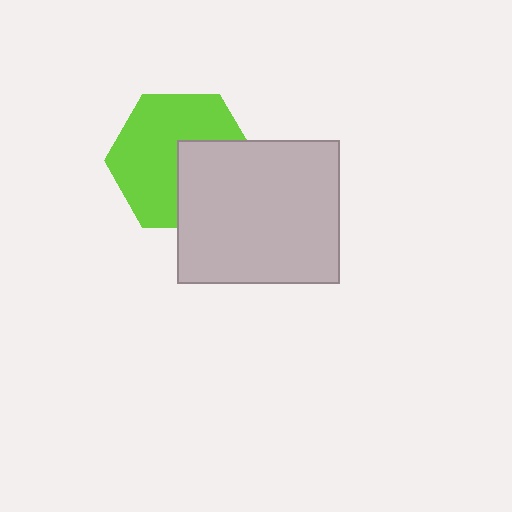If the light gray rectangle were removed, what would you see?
You would see the complete lime hexagon.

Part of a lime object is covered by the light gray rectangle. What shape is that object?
It is a hexagon.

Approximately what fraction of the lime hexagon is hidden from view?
Roughly 37% of the lime hexagon is hidden behind the light gray rectangle.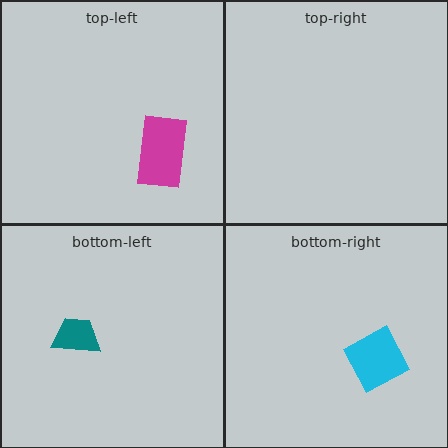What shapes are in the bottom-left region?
The teal trapezoid.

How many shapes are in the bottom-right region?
1.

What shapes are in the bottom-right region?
The cyan diamond.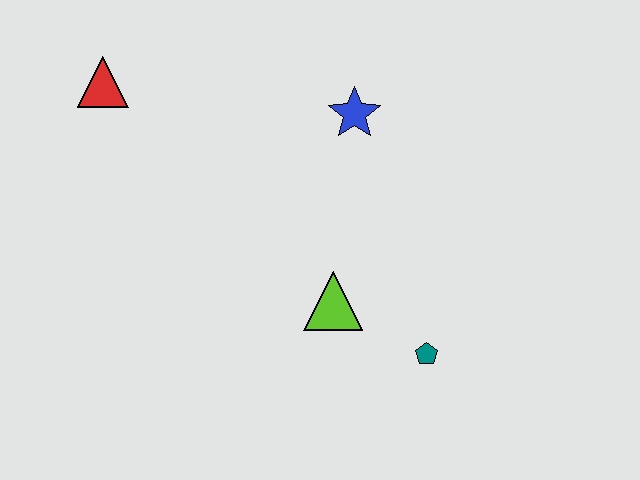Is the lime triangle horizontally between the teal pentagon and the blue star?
No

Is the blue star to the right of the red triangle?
Yes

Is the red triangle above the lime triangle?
Yes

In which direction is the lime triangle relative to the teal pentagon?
The lime triangle is to the left of the teal pentagon.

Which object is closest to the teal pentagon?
The lime triangle is closest to the teal pentagon.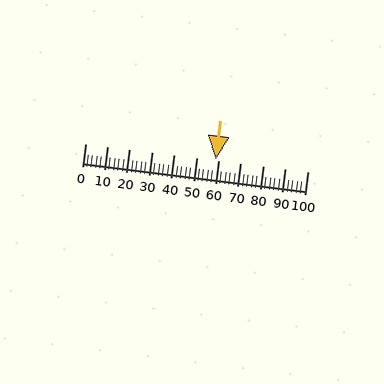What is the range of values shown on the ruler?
The ruler shows values from 0 to 100.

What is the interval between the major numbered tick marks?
The major tick marks are spaced 10 units apart.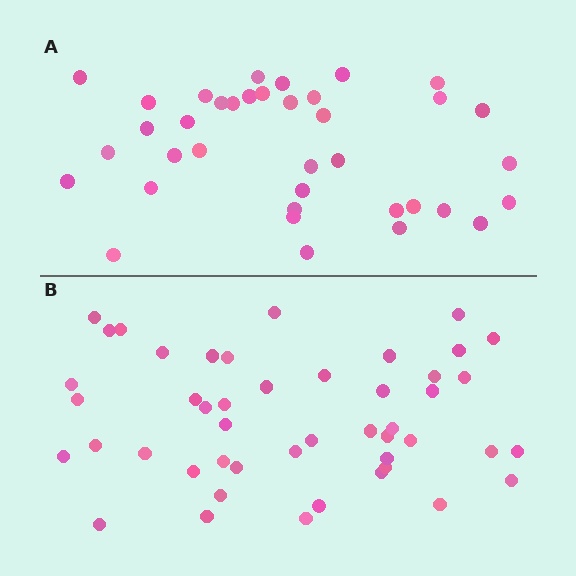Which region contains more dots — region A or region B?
Region B (the bottom region) has more dots.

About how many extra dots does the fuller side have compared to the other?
Region B has roughly 10 or so more dots than region A.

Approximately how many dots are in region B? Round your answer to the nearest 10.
About 50 dots. (The exact count is 47, which rounds to 50.)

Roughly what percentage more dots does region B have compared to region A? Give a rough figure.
About 25% more.